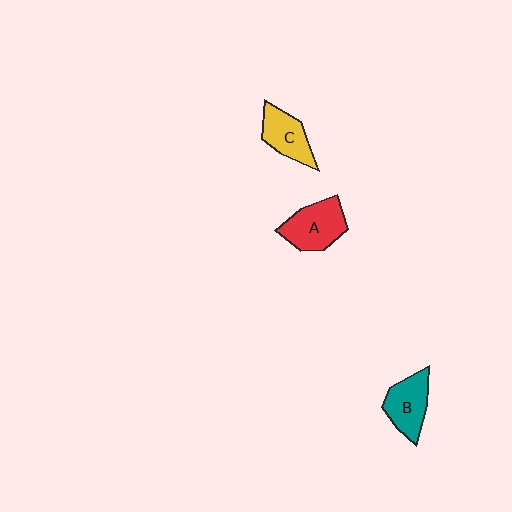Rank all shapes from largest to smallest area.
From largest to smallest: A (red), B (teal), C (yellow).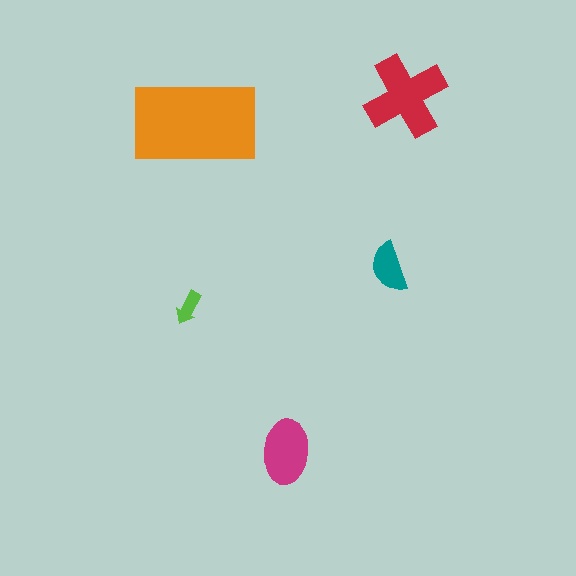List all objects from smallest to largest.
The lime arrow, the teal semicircle, the magenta ellipse, the red cross, the orange rectangle.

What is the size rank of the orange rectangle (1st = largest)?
1st.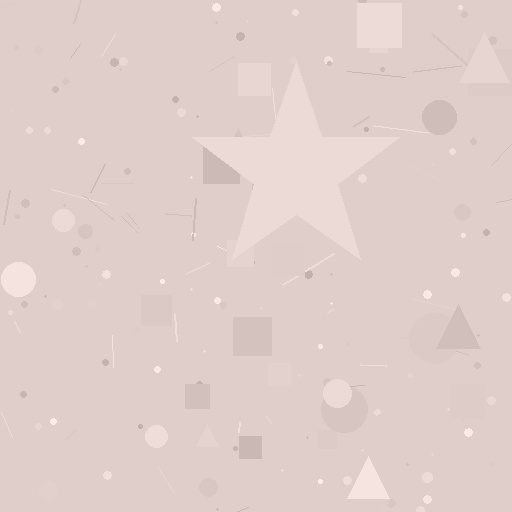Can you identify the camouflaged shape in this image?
The camouflaged shape is a star.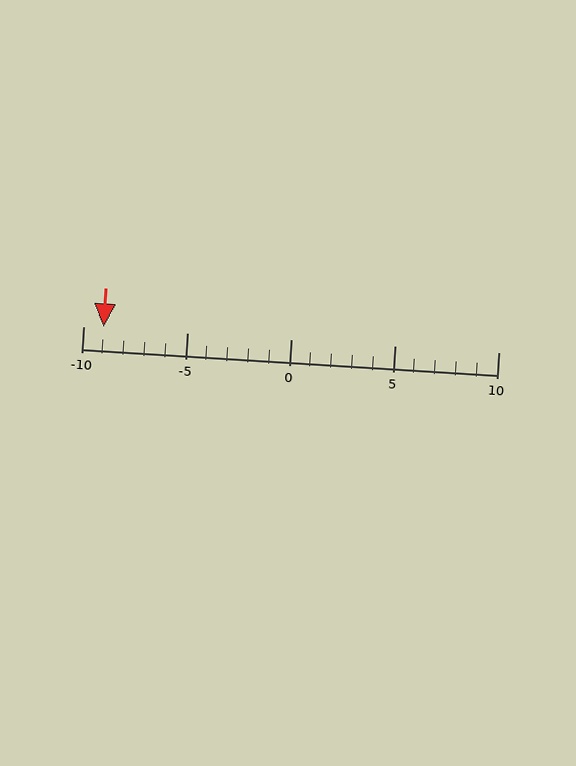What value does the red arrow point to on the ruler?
The red arrow points to approximately -9.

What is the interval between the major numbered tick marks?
The major tick marks are spaced 5 units apart.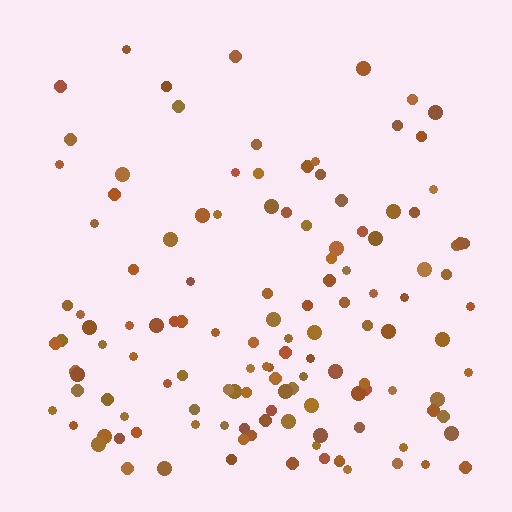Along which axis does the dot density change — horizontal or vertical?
Vertical.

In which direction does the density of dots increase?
From top to bottom, with the bottom side densest.